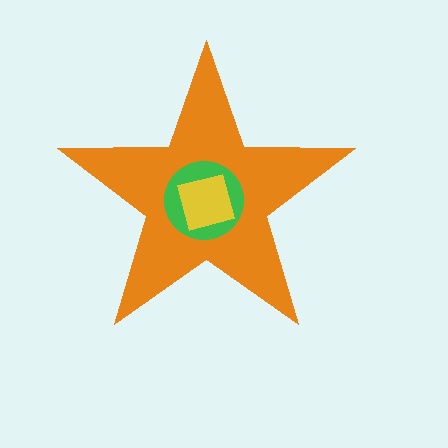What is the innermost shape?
The yellow square.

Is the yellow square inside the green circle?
Yes.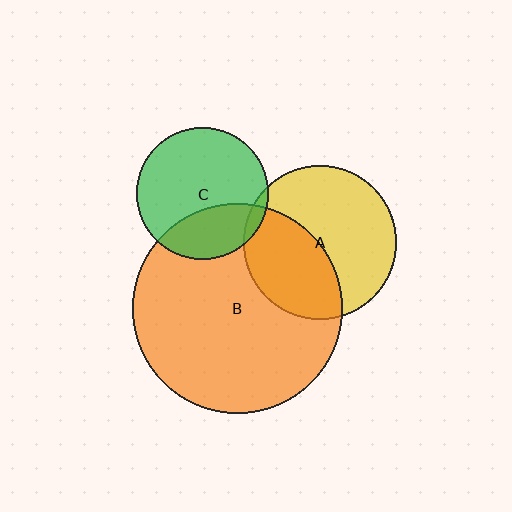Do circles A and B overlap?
Yes.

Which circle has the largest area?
Circle B (orange).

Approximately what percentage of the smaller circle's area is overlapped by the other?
Approximately 40%.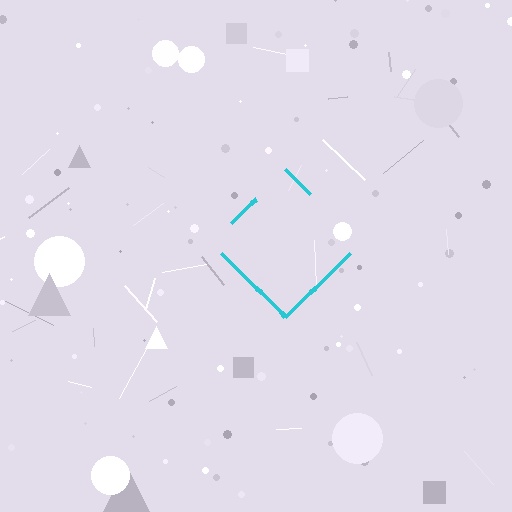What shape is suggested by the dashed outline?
The dashed outline suggests a diamond.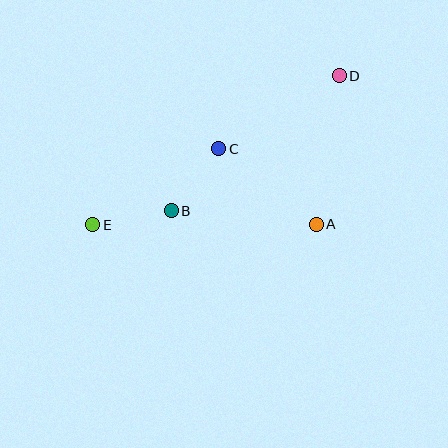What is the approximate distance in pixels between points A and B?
The distance between A and B is approximately 146 pixels.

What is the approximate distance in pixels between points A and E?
The distance between A and E is approximately 224 pixels.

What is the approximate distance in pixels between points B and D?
The distance between B and D is approximately 215 pixels.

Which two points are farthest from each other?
Points D and E are farthest from each other.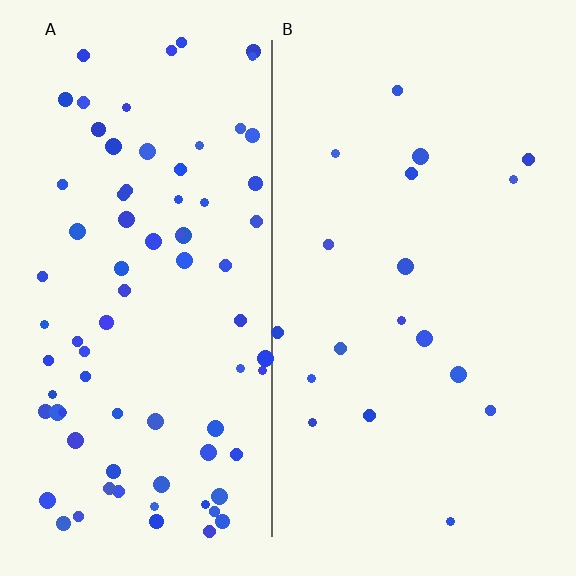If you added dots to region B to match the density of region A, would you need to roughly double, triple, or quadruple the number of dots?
Approximately quadruple.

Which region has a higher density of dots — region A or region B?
A (the left).